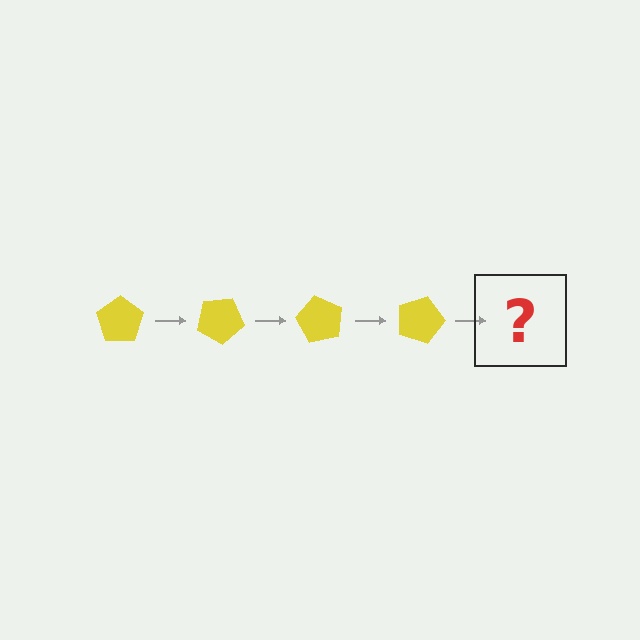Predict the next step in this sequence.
The next step is a yellow pentagon rotated 120 degrees.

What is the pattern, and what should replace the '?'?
The pattern is that the pentagon rotates 30 degrees each step. The '?' should be a yellow pentagon rotated 120 degrees.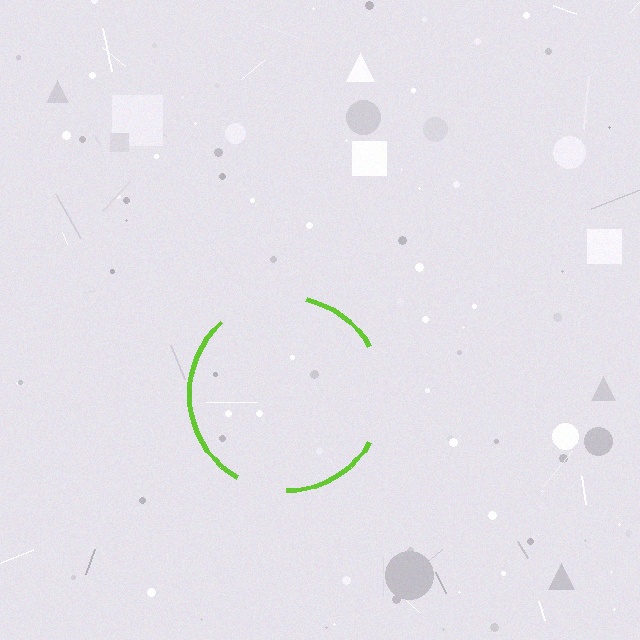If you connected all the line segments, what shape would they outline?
They would outline a circle.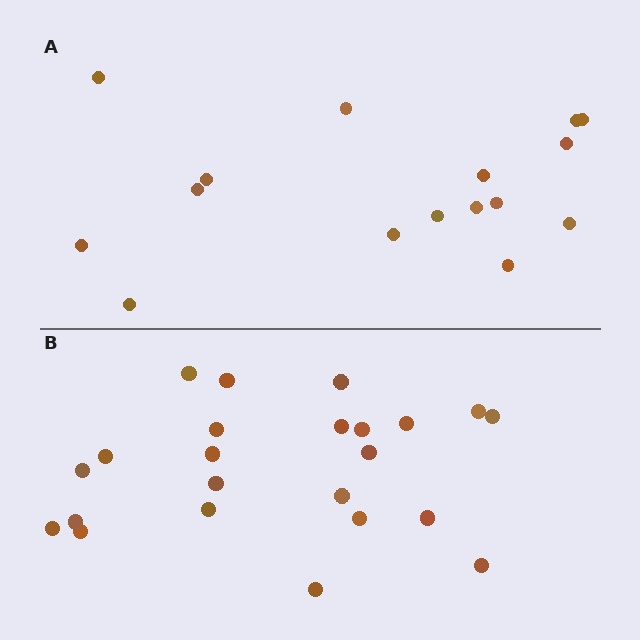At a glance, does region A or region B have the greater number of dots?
Region B (the bottom region) has more dots.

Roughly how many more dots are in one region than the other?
Region B has roughly 8 or so more dots than region A.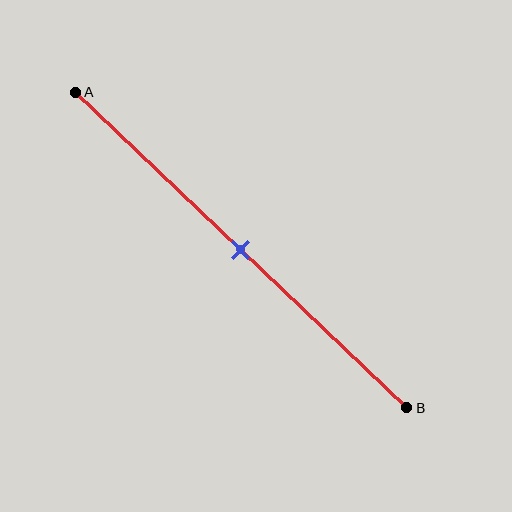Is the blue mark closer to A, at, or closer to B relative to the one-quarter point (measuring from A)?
The blue mark is closer to point B than the one-quarter point of segment AB.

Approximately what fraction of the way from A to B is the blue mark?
The blue mark is approximately 50% of the way from A to B.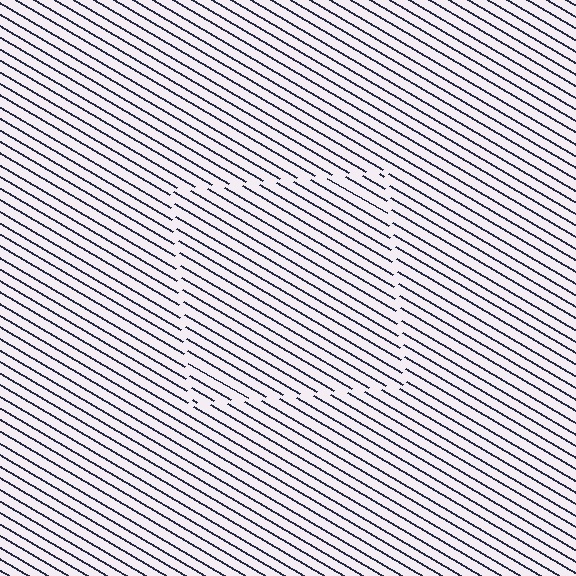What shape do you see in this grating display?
An illusory square. The interior of the shape contains the same grating, shifted by half a period — the contour is defined by the phase discontinuity where line-ends from the inner and outer gratings abut.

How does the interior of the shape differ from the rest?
The interior of the shape contains the same grating, shifted by half a period — the contour is defined by the phase discontinuity where line-ends from the inner and outer gratings abut.